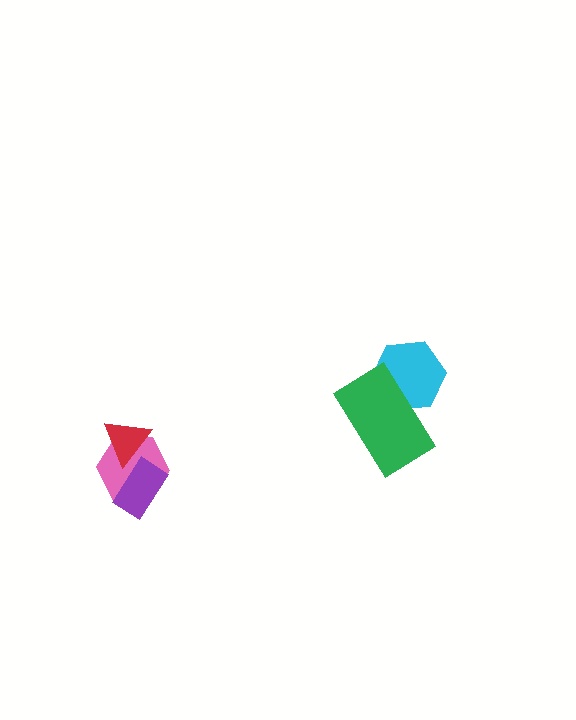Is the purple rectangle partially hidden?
No, no other shape covers it.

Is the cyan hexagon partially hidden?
Yes, it is partially covered by another shape.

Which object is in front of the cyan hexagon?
The green rectangle is in front of the cyan hexagon.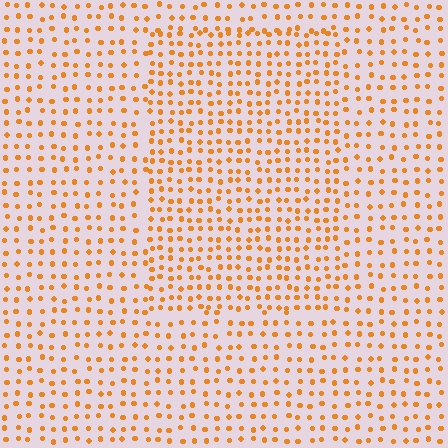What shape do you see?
I see a rectangle.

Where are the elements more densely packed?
The elements are more densely packed inside the rectangle boundary.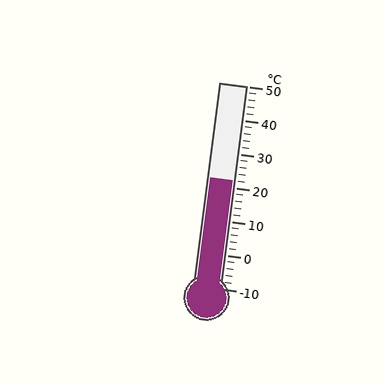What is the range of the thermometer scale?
The thermometer scale ranges from -10°C to 50°C.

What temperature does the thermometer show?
The thermometer shows approximately 22°C.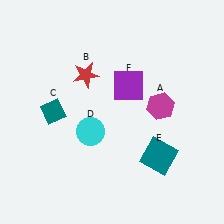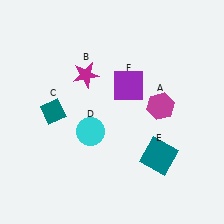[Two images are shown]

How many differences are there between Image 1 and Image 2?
There is 1 difference between the two images.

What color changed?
The star (B) changed from red in Image 1 to magenta in Image 2.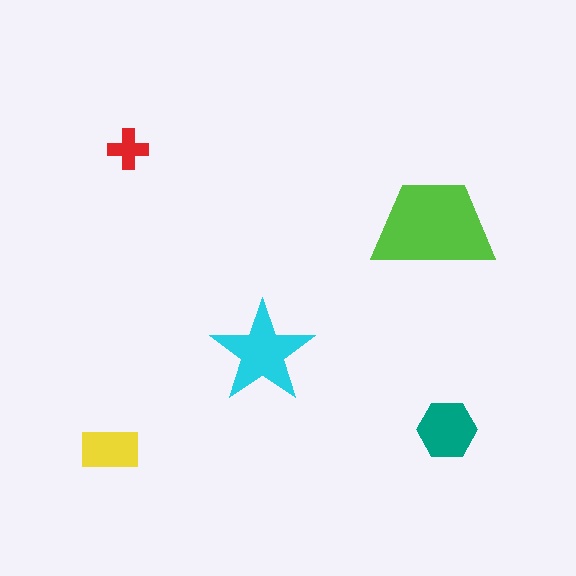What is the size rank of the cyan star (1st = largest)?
2nd.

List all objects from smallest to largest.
The red cross, the yellow rectangle, the teal hexagon, the cyan star, the lime trapezoid.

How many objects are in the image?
There are 5 objects in the image.